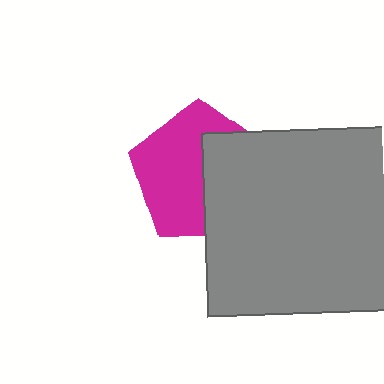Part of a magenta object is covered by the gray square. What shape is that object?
It is a pentagon.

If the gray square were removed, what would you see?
You would see the complete magenta pentagon.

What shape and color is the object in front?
The object in front is a gray square.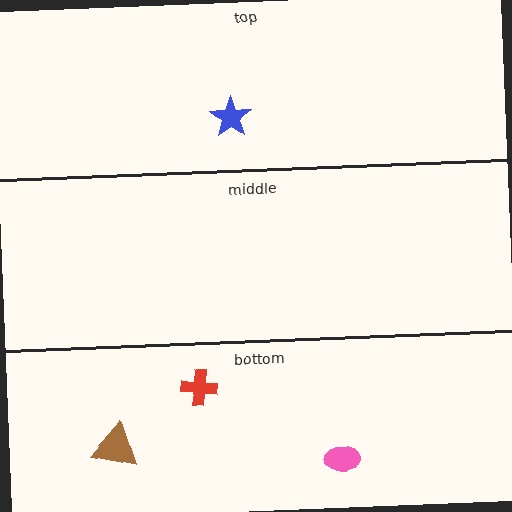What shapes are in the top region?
The blue star.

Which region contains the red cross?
The bottom region.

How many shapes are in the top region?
1.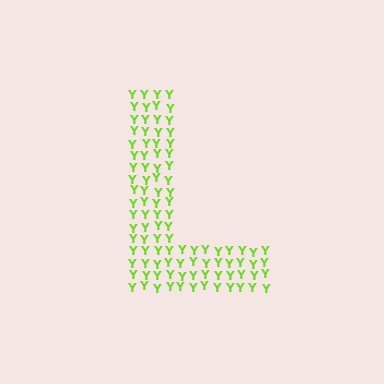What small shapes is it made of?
It is made of small letter Y's.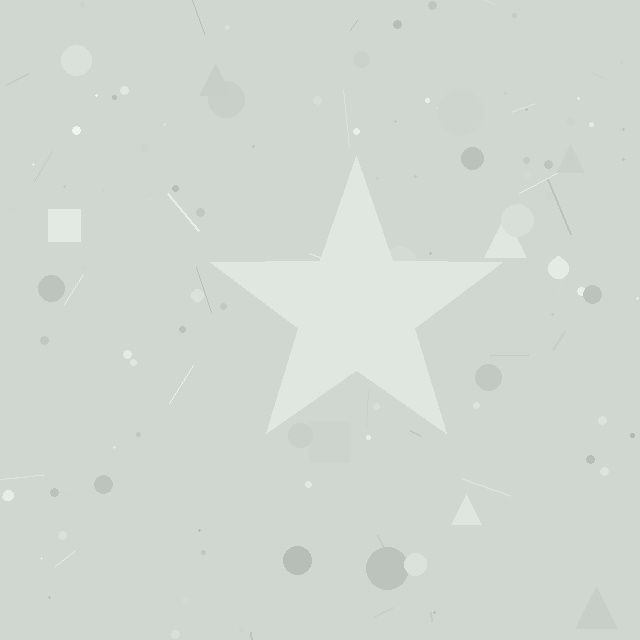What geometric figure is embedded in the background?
A star is embedded in the background.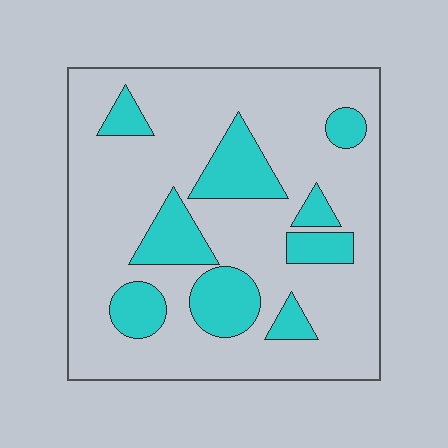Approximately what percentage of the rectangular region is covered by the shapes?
Approximately 25%.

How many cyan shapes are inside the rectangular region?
9.